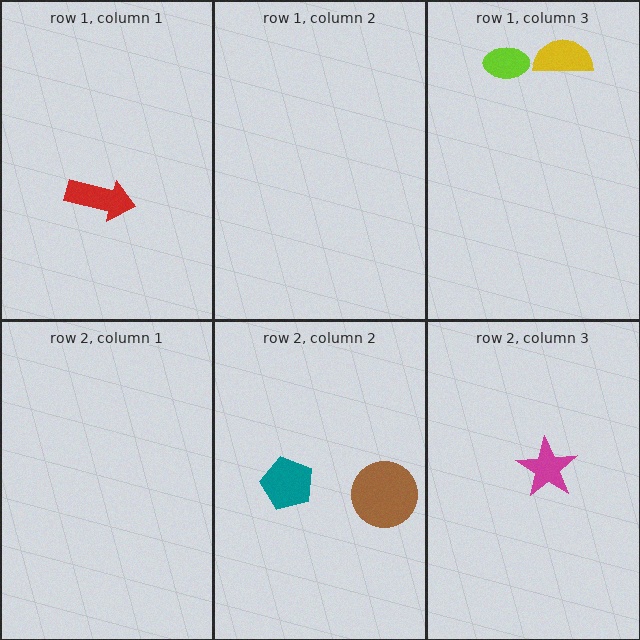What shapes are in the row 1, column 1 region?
The red arrow.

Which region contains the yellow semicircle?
The row 1, column 3 region.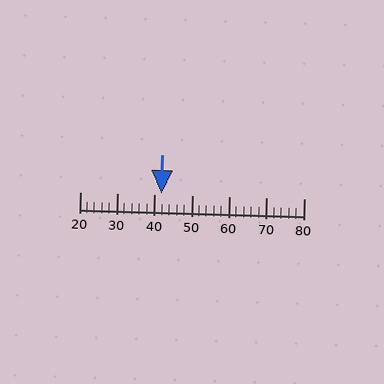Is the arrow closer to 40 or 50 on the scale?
The arrow is closer to 40.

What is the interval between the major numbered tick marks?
The major tick marks are spaced 10 units apart.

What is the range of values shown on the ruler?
The ruler shows values from 20 to 80.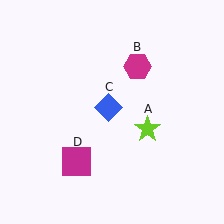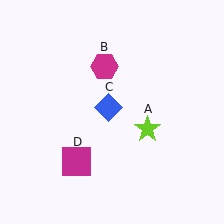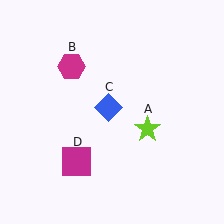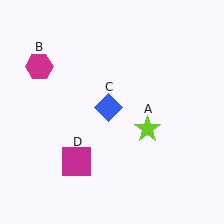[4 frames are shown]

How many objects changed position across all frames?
1 object changed position: magenta hexagon (object B).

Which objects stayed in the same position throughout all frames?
Lime star (object A) and blue diamond (object C) and magenta square (object D) remained stationary.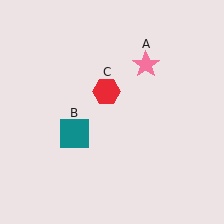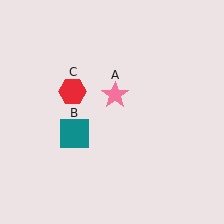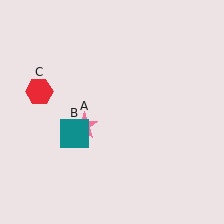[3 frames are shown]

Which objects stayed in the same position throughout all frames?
Teal square (object B) remained stationary.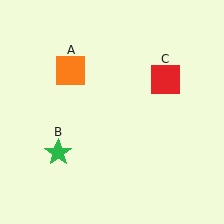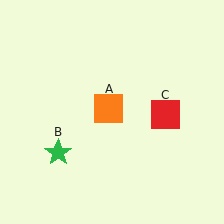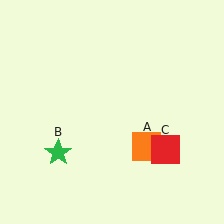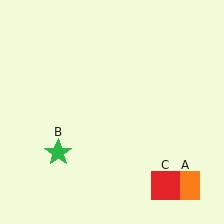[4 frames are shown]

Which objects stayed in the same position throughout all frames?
Green star (object B) remained stationary.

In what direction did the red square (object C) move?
The red square (object C) moved down.